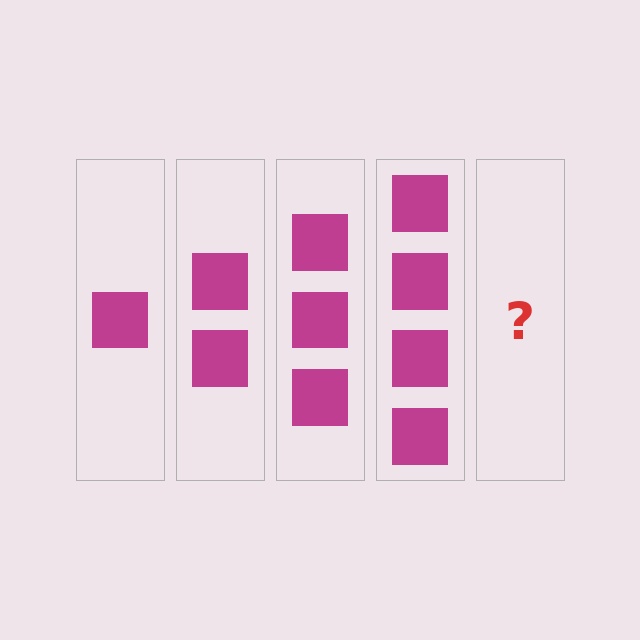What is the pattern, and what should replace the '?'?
The pattern is that each step adds one more square. The '?' should be 5 squares.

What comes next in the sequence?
The next element should be 5 squares.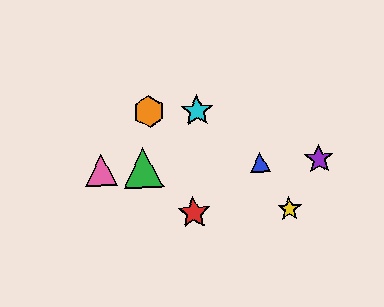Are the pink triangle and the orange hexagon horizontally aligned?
No, the pink triangle is at y≈170 and the orange hexagon is at y≈112.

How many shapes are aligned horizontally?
4 shapes (the blue triangle, the green triangle, the purple star, the pink triangle) are aligned horizontally.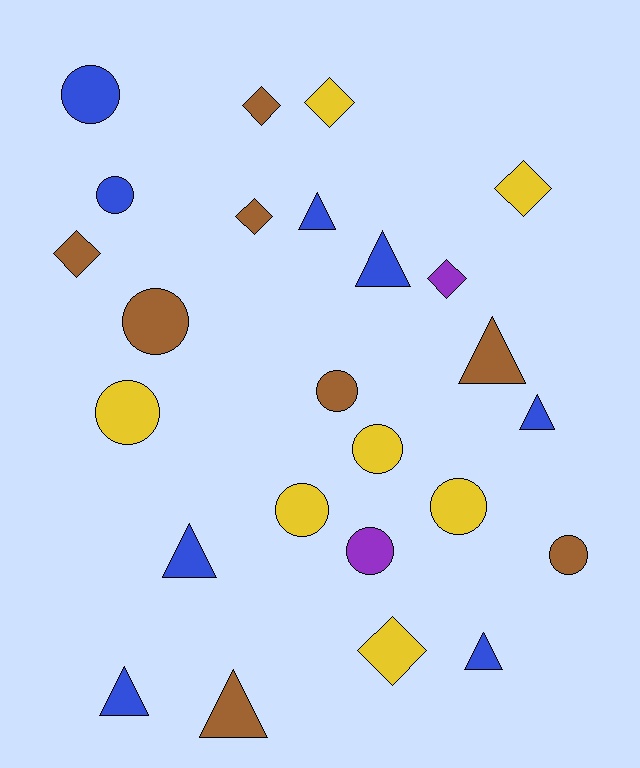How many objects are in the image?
There are 25 objects.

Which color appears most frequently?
Blue, with 8 objects.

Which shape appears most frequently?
Circle, with 10 objects.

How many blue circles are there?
There are 2 blue circles.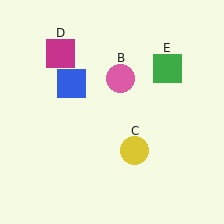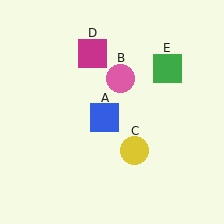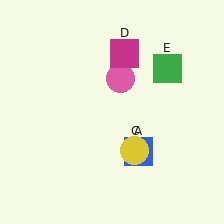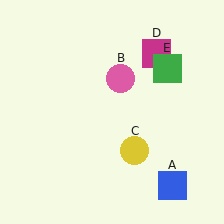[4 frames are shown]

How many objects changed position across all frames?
2 objects changed position: blue square (object A), magenta square (object D).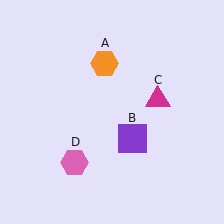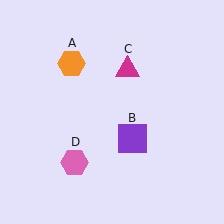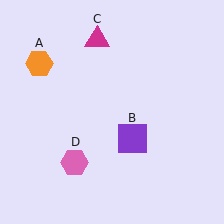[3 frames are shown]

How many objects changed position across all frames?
2 objects changed position: orange hexagon (object A), magenta triangle (object C).